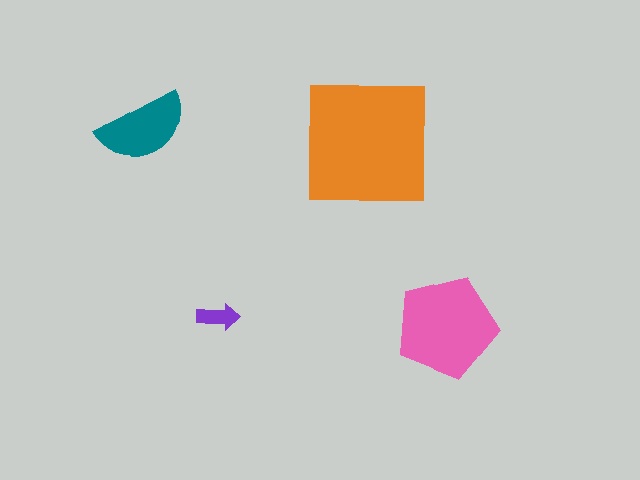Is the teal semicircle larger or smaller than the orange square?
Smaller.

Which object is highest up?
The teal semicircle is topmost.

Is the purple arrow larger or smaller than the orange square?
Smaller.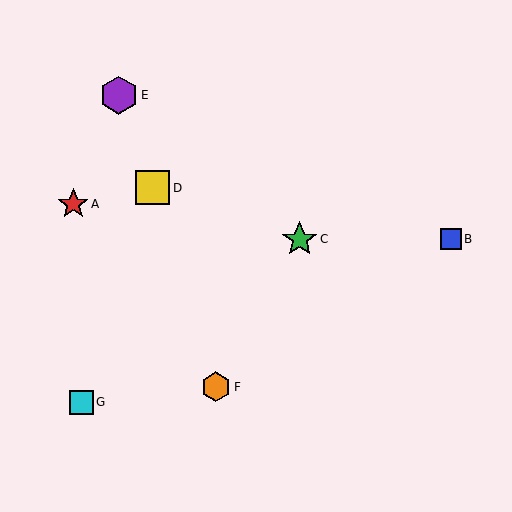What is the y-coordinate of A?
Object A is at y≈204.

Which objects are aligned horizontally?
Objects B, C are aligned horizontally.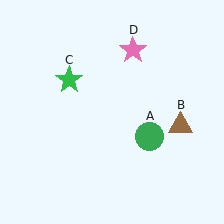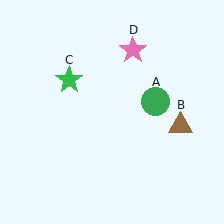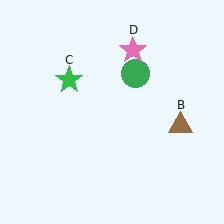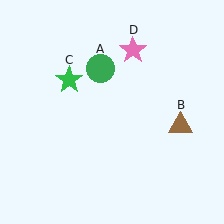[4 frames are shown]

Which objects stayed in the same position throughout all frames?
Brown triangle (object B) and green star (object C) and pink star (object D) remained stationary.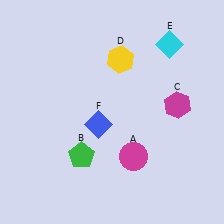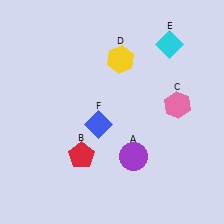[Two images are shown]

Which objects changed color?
A changed from magenta to purple. B changed from green to red. C changed from magenta to pink.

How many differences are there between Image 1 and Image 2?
There are 3 differences between the two images.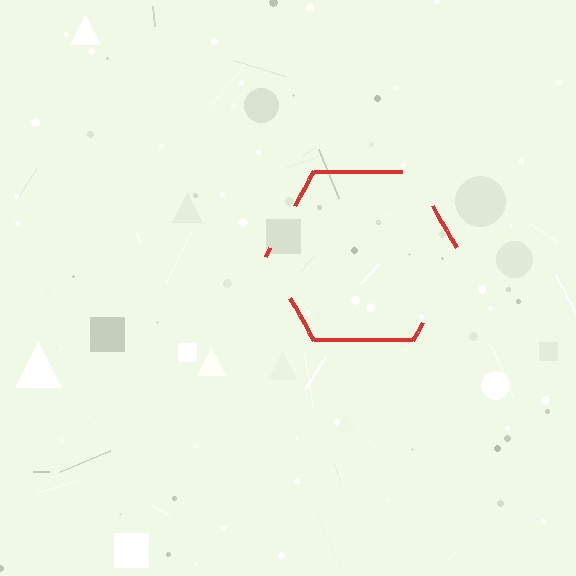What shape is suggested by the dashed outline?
The dashed outline suggests a hexagon.